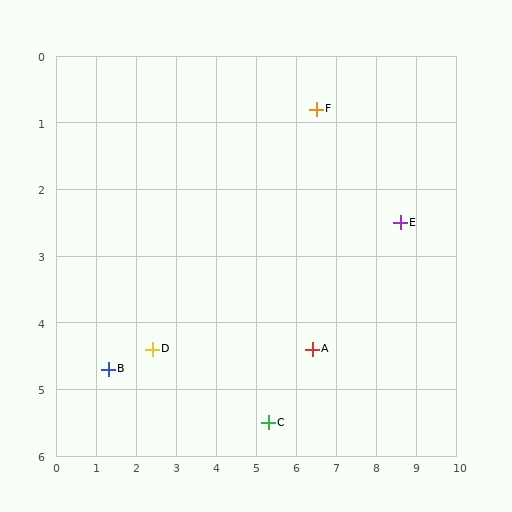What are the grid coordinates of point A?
Point A is at approximately (6.4, 4.4).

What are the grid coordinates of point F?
Point F is at approximately (6.5, 0.8).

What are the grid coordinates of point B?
Point B is at approximately (1.3, 4.7).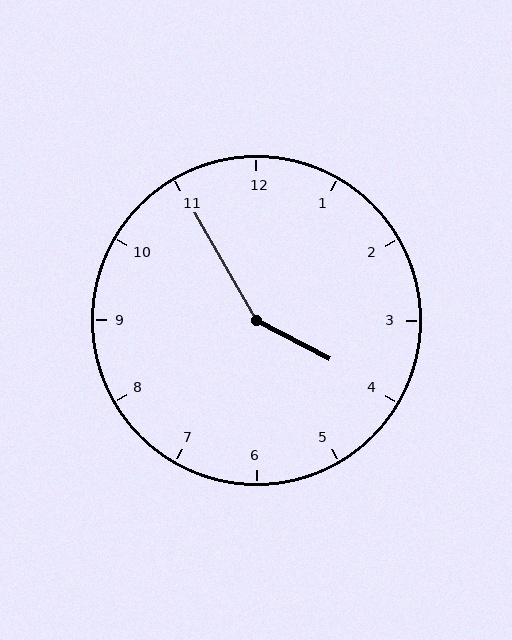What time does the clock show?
3:55.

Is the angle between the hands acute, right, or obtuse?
It is obtuse.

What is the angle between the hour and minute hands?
Approximately 148 degrees.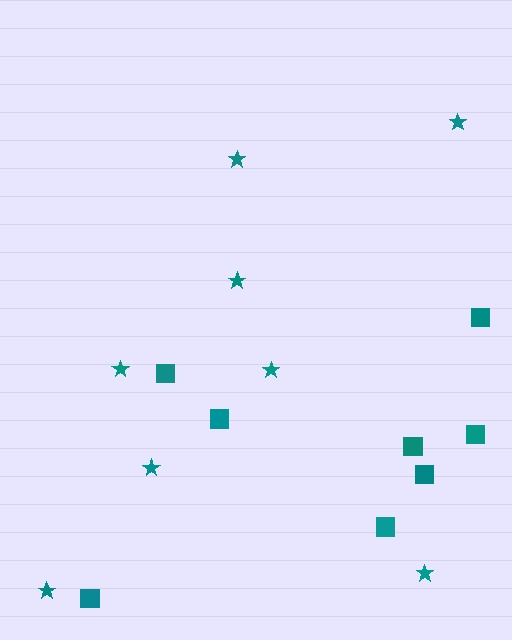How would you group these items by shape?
There are 2 groups: one group of squares (8) and one group of stars (8).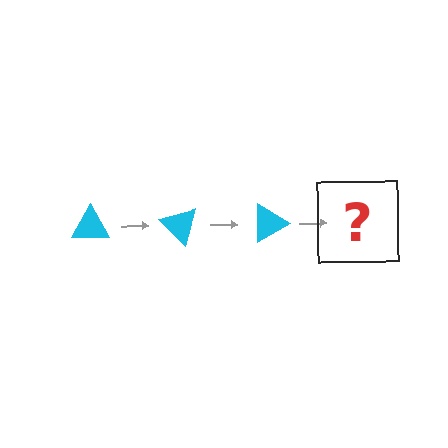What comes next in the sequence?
The next element should be a cyan triangle rotated 135 degrees.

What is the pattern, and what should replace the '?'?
The pattern is that the triangle rotates 45 degrees each step. The '?' should be a cyan triangle rotated 135 degrees.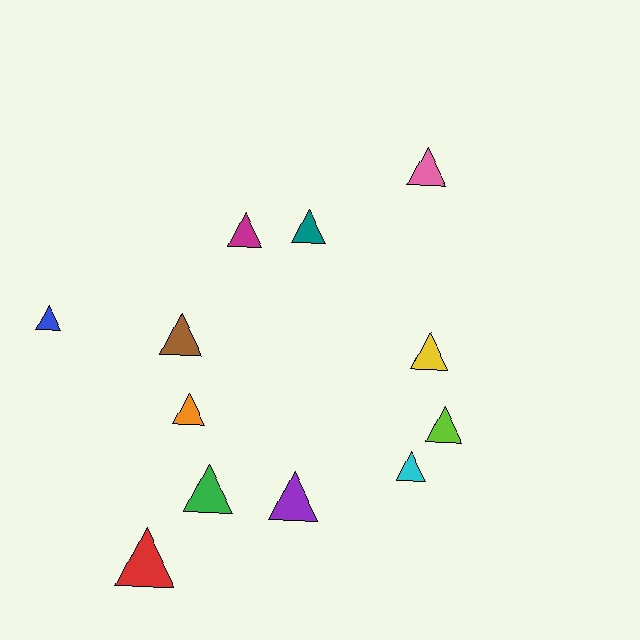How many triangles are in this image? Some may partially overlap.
There are 12 triangles.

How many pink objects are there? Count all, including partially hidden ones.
There is 1 pink object.